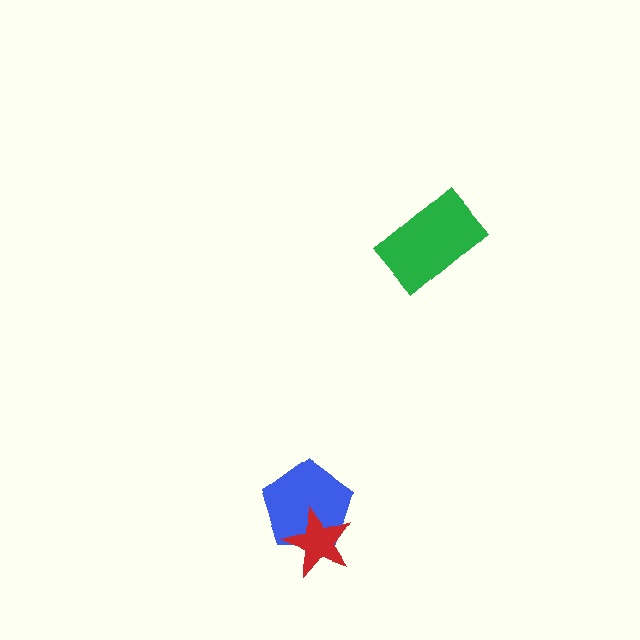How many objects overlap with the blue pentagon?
1 object overlaps with the blue pentagon.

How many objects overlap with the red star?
1 object overlaps with the red star.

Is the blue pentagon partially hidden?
Yes, it is partially covered by another shape.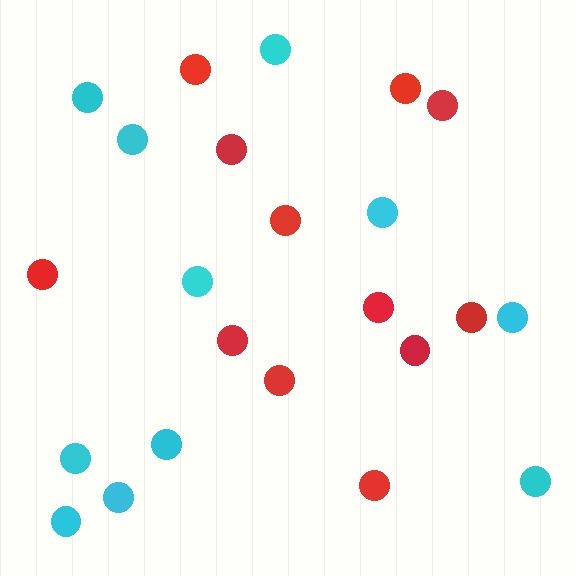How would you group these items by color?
There are 2 groups: one group of cyan circles (11) and one group of red circles (12).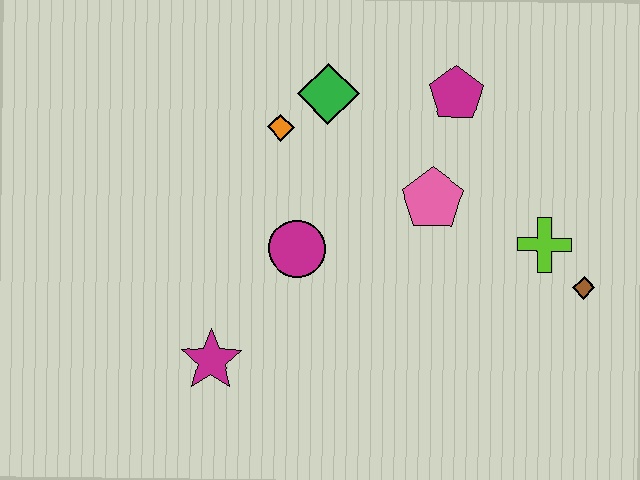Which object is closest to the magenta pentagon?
The pink pentagon is closest to the magenta pentagon.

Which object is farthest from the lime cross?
The magenta star is farthest from the lime cross.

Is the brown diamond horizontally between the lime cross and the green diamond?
No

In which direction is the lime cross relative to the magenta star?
The lime cross is to the right of the magenta star.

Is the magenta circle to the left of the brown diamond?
Yes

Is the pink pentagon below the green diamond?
Yes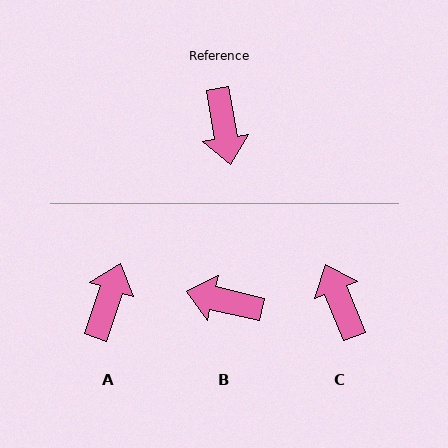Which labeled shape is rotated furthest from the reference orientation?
C, about 168 degrees away.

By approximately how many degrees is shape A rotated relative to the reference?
Approximately 152 degrees counter-clockwise.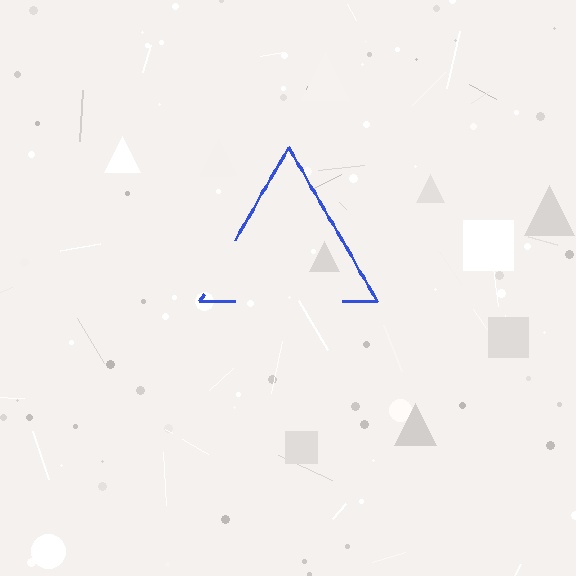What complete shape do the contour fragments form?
The contour fragments form a triangle.